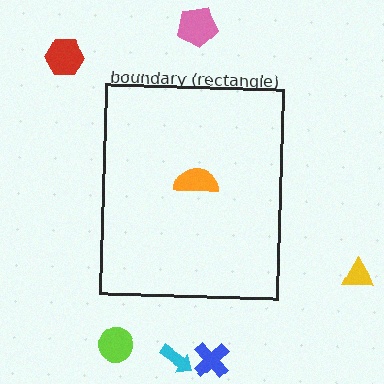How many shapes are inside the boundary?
1 inside, 6 outside.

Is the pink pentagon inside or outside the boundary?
Outside.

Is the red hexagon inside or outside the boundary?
Outside.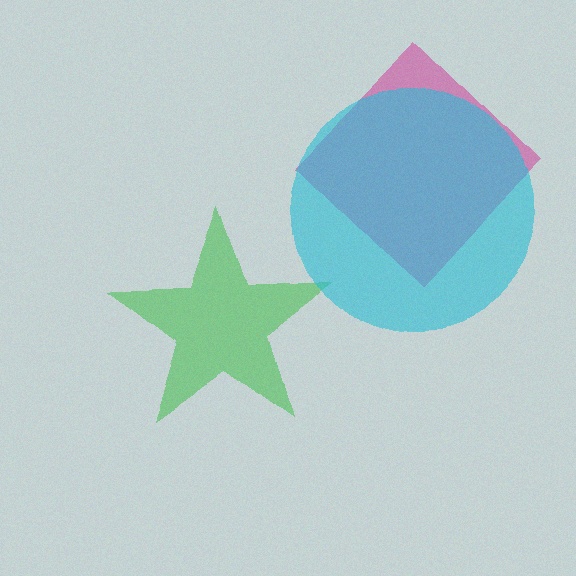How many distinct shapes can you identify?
There are 3 distinct shapes: a green star, a magenta diamond, a cyan circle.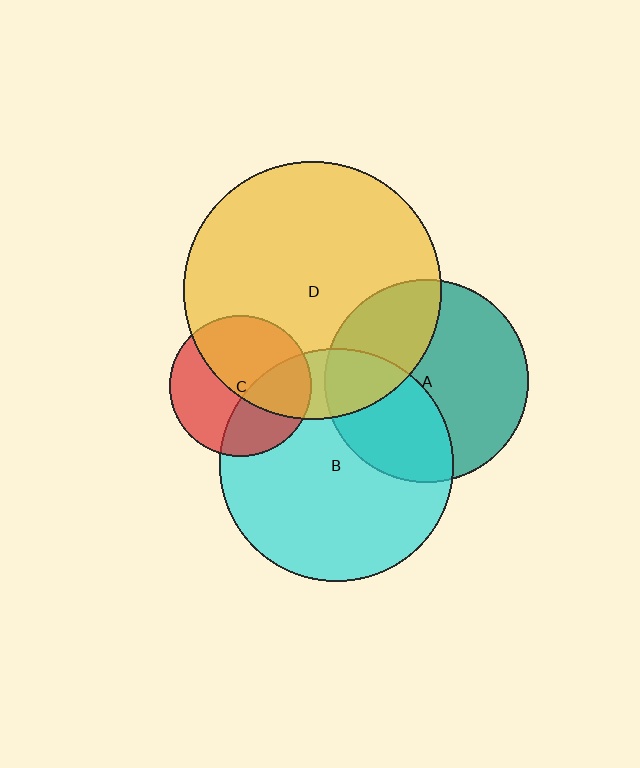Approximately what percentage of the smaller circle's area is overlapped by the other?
Approximately 50%.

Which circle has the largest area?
Circle D (yellow).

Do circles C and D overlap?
Yes.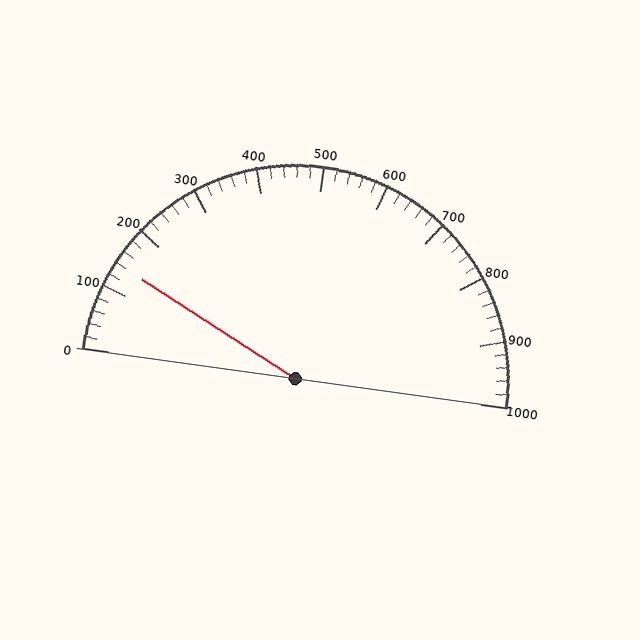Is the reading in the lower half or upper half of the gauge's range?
The reading is in the lower half of the range (0 to 1000).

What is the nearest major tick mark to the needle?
The nearest major tick mark is 100.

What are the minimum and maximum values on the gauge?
The gauge ranges from 0 to 1000.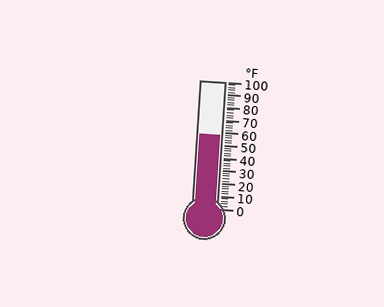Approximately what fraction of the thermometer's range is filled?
The thermometer is filled to approximately 60% of its range.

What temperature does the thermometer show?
The thermometer shows approximately 58°F.